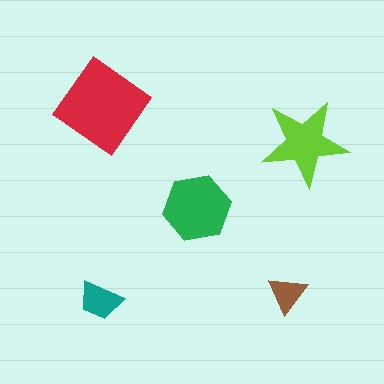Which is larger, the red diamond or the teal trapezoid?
The red diamond.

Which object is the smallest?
The brown triangle.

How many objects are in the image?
There are 5 objects in the image.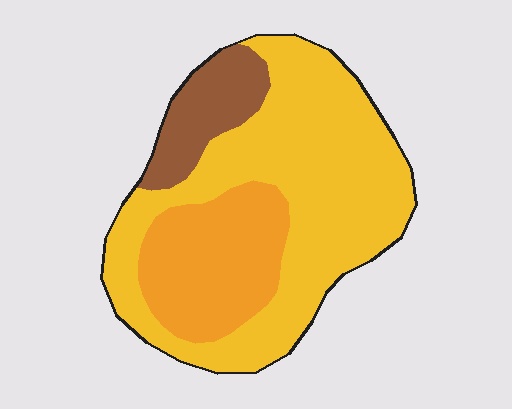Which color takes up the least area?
Brown, at roughly 15%.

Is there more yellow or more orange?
Yellow.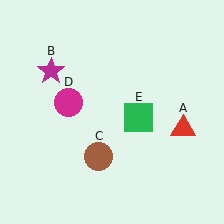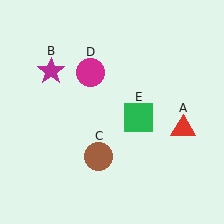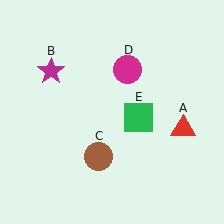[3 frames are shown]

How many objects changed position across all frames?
1 object changed position: magenta circle (object D).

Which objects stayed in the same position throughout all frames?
Red triangle (object A) and magenta star (object B) and brown circle (object C) and green square (object E) remained stationary.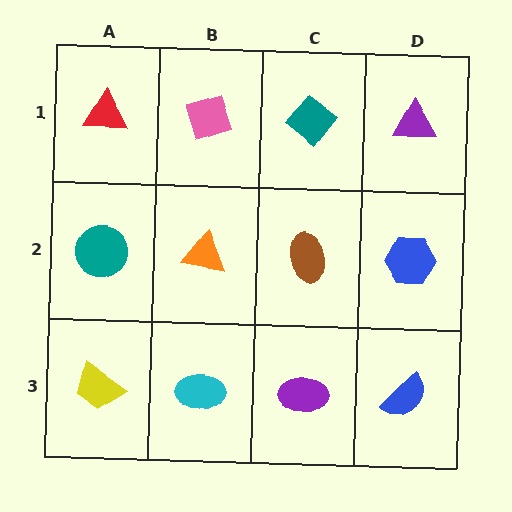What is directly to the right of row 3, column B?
A purple ellipse.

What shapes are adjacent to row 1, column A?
A teal circle (row 2, column A), a pink diamond (row 1, column B).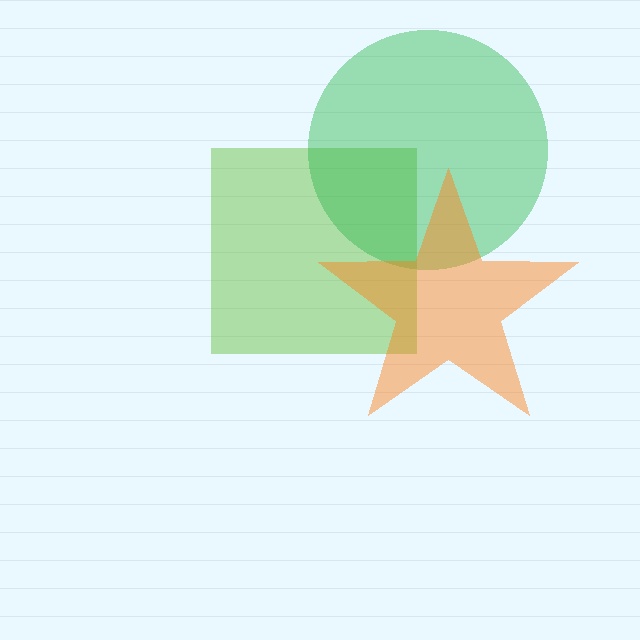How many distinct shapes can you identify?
There are 3 distinct shapes: a lime square, a green circle, an orange star.